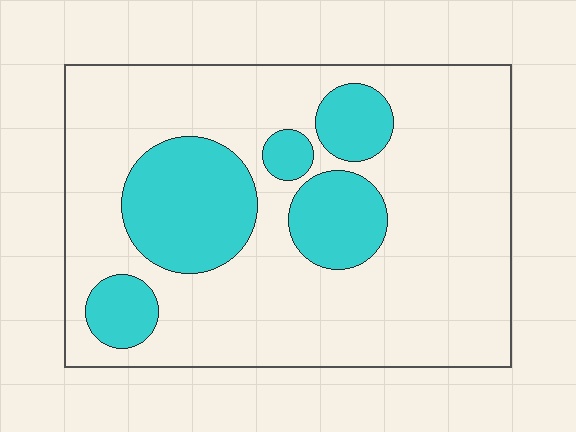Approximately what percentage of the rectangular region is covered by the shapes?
Approximately 25%.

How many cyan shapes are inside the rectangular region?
5.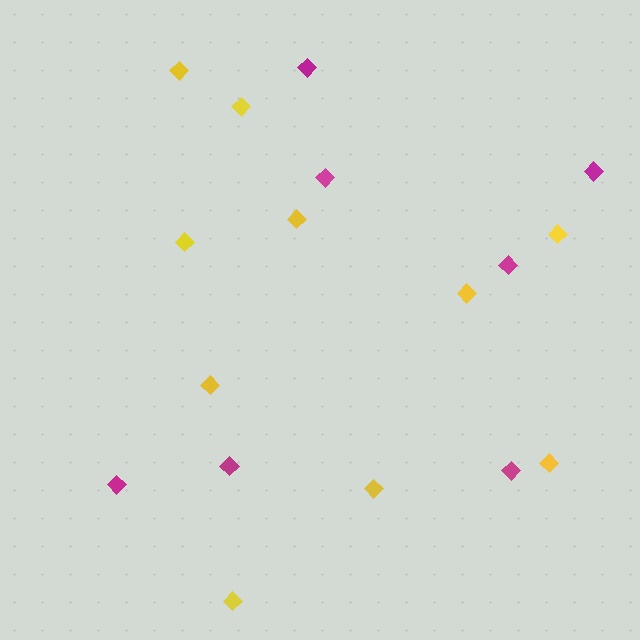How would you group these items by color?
There are 2 groups: one group of yellow diamonds (10) and one group of magenta diamonds (7).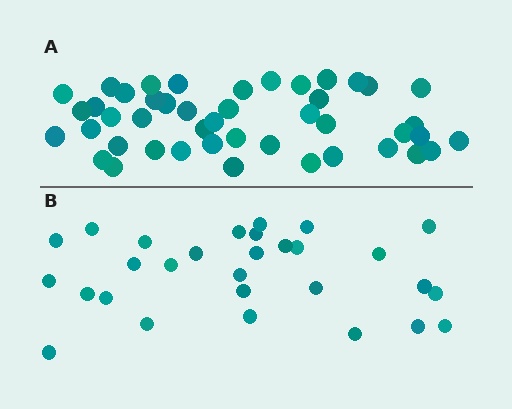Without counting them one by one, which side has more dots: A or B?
Region A (the top region) has more dots.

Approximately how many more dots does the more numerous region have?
Region A has approximately 15 more dots than region B.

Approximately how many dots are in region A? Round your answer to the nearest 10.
About 40 dots. (The exact count is 45, which rounds to 40.)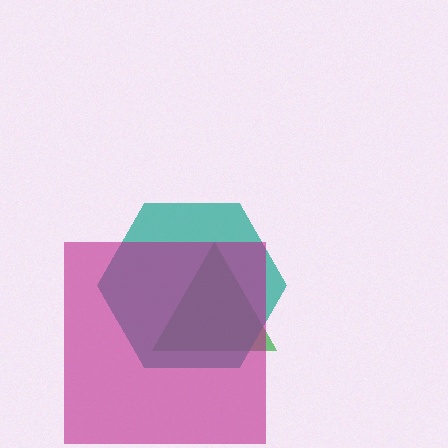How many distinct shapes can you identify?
There are 3 distinct shapes: a green triangle, a teal hexagon, a magenta square.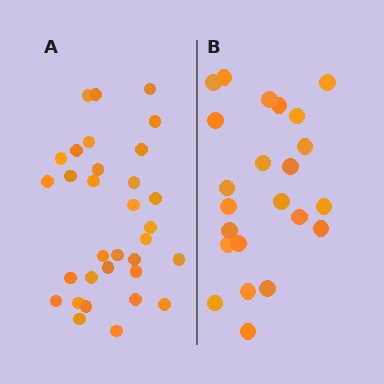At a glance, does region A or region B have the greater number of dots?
Region A (the left region) has more dots.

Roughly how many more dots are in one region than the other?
Region A has roughly 8 or so more dots than region B.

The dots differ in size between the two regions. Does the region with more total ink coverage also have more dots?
No. Region B has more total ink coverage because its dots are larger, but region A actually contains more individual dots. Total area can be misleading — the number of items is what matters here.